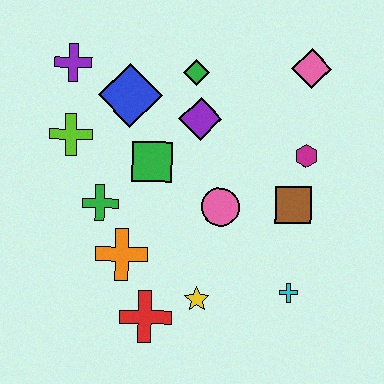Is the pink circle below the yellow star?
No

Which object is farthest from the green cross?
The pink diamond is farthest from the green cross.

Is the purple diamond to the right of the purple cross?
Yes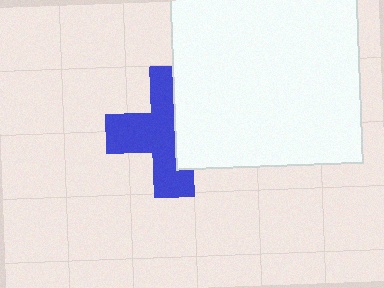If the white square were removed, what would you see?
You would see the complete blue cross.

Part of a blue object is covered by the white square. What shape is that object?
It is a cross.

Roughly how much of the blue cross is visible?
About half of it is visible (roughly 60%).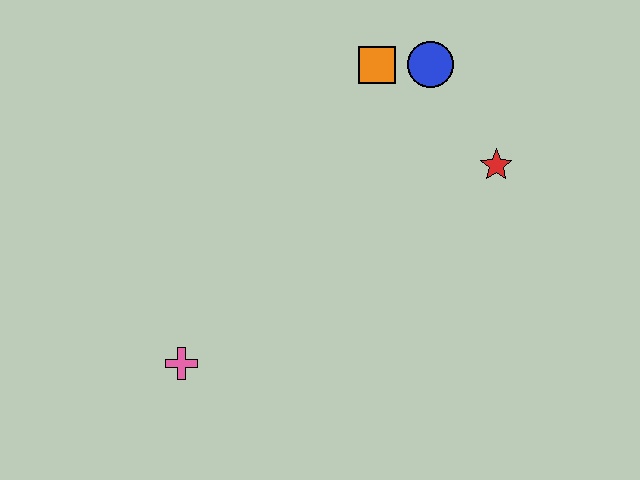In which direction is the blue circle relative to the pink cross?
The blue circle is above the pink cross.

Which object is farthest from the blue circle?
The pink cross is farthest from the blue circle.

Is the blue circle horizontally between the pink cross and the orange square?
No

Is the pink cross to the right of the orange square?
No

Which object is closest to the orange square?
The blue circle is closest to the orange square.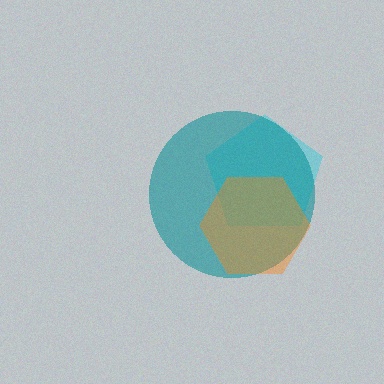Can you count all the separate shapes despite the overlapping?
Yes, there are 3 separate shapes.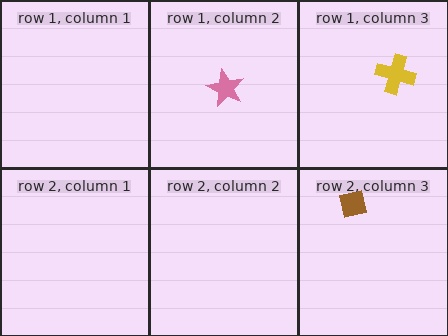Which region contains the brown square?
The row 2, column 3 region.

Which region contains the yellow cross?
The row 1, column 3 region.